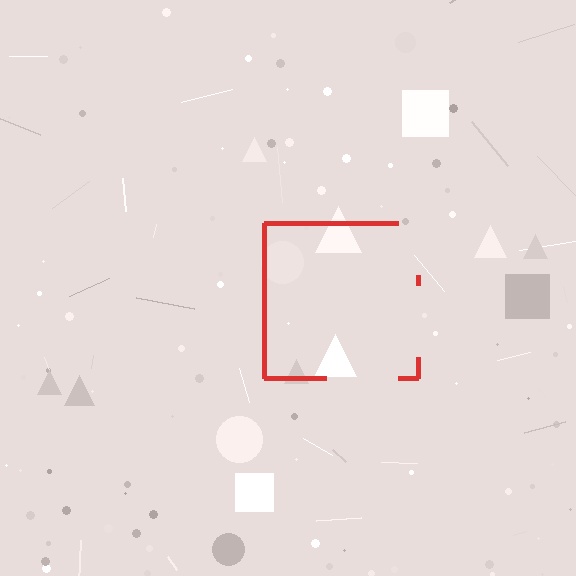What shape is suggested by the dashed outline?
The dashed outline suggests a square.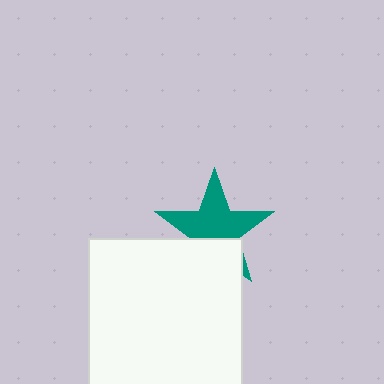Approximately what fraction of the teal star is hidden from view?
Roughly 35% of the teal star is hidden behind the white square.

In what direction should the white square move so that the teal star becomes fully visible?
The white square should move down. That is the shortest direction to clear the overlap and leave the teal star fully visible.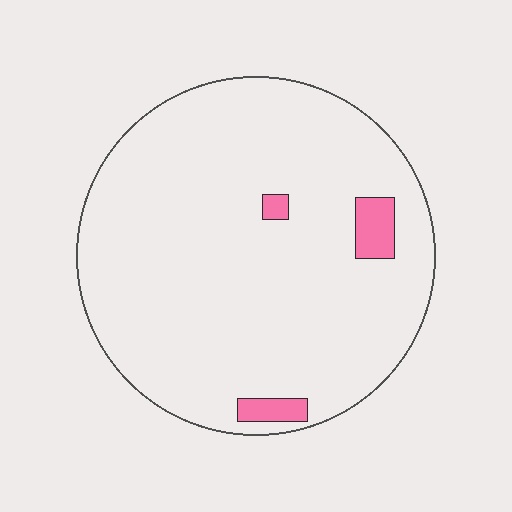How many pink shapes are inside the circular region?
3.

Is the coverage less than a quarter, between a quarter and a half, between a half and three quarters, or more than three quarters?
Less than a quarter.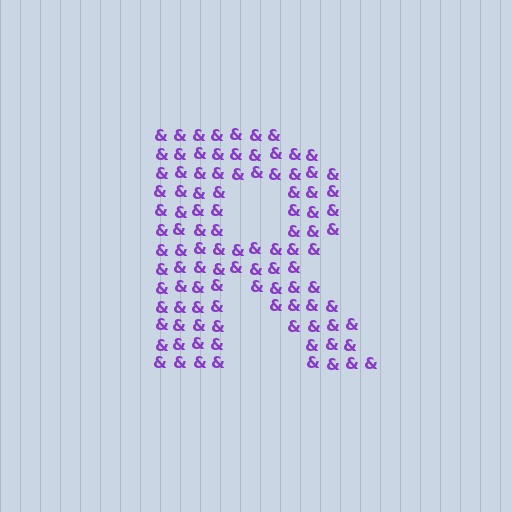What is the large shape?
The large shape is the letter R.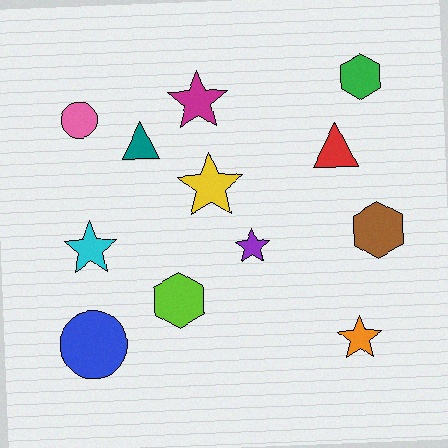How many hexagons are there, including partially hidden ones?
There are 3 hexagons.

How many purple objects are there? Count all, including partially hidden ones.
There is 1 purple object.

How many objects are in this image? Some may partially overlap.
There are 12 objects.